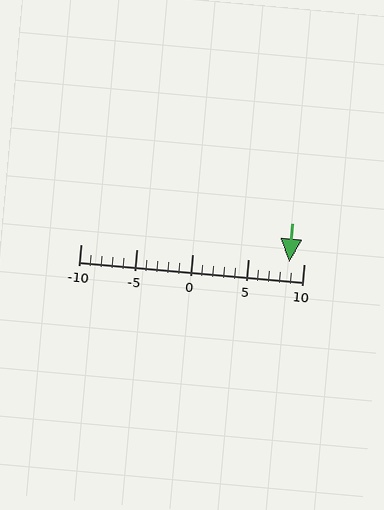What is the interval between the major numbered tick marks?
The major tick marks are spaced 5 units apart.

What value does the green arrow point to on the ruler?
The green arrow points to approximately 9.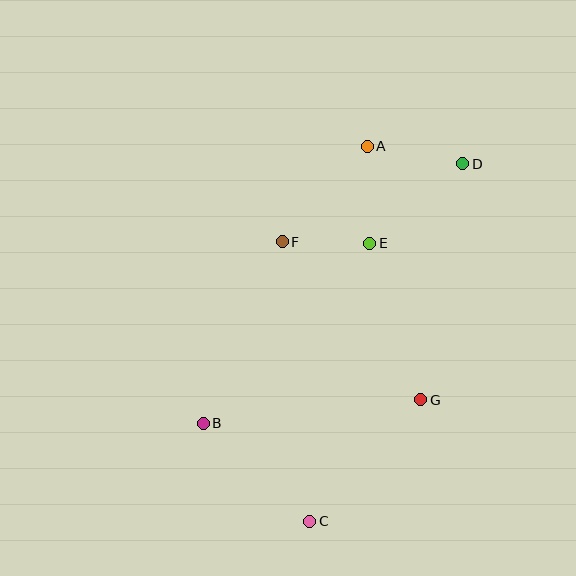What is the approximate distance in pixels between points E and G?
The distance between E and G is approximately 165 pixels.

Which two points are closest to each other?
Points E and F are closest to each other.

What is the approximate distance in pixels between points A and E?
The distance between A and E is approximately 97 pixels.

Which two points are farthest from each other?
Points C and D are farthest from each other.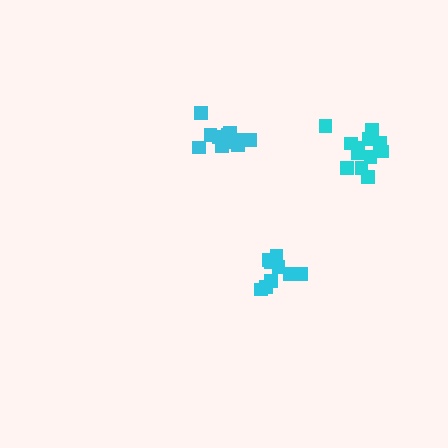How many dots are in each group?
Group 1: 9 dots, Group 2: 11 dots, Group 3: 12 dots (32 total).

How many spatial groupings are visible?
There are 3 spatial groupings.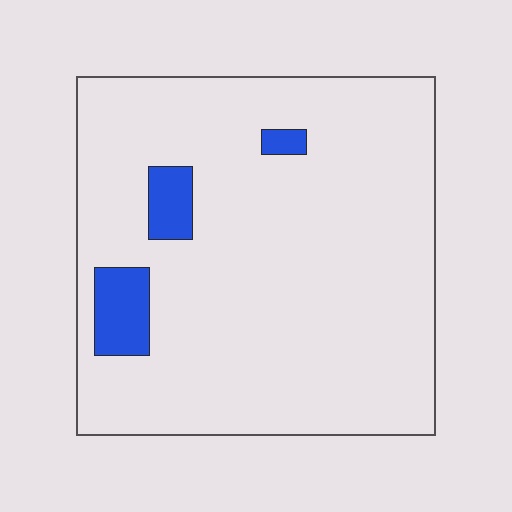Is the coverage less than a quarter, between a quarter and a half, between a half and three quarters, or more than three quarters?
Less than a quarter.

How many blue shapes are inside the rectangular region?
3.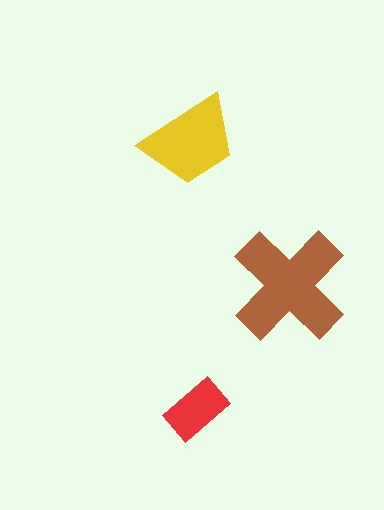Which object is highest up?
The yellow trapezoid is topmost.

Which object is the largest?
The brown cross.